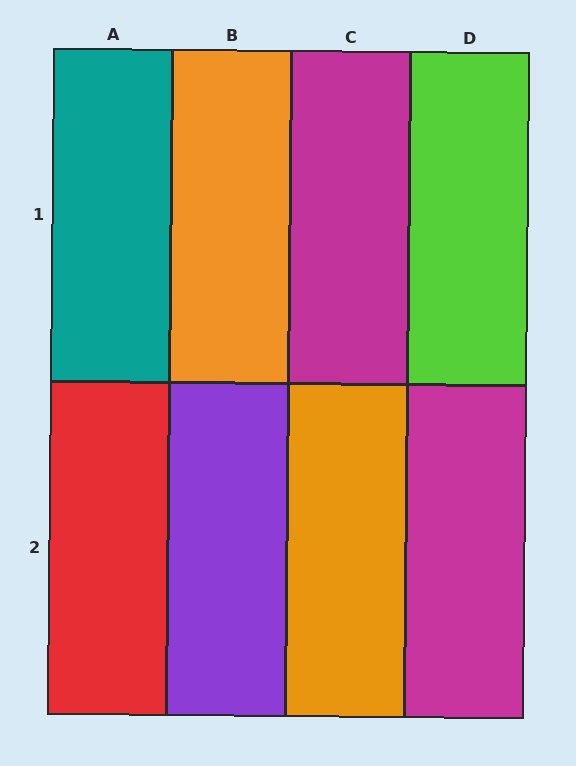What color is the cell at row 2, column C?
Orange.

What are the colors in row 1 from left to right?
Teal, orange, magenta, lime.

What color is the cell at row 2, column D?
Magenta.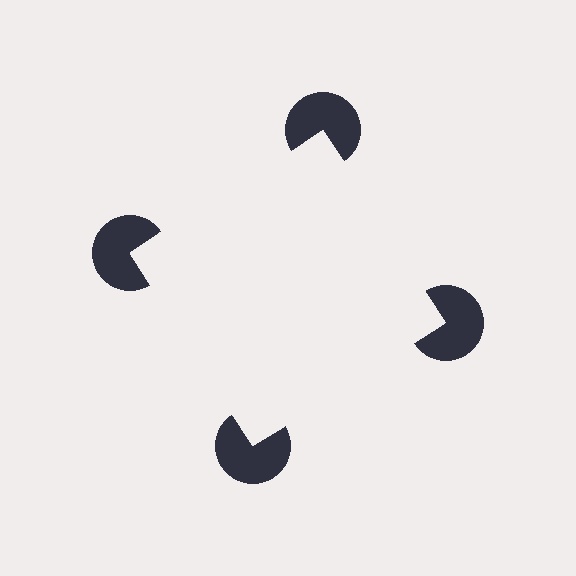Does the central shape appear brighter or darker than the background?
It typically appears slightly brighter than the background, even though no actual brightness change is drawn.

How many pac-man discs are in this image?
There are 4 — one at each vertex of the illusory square.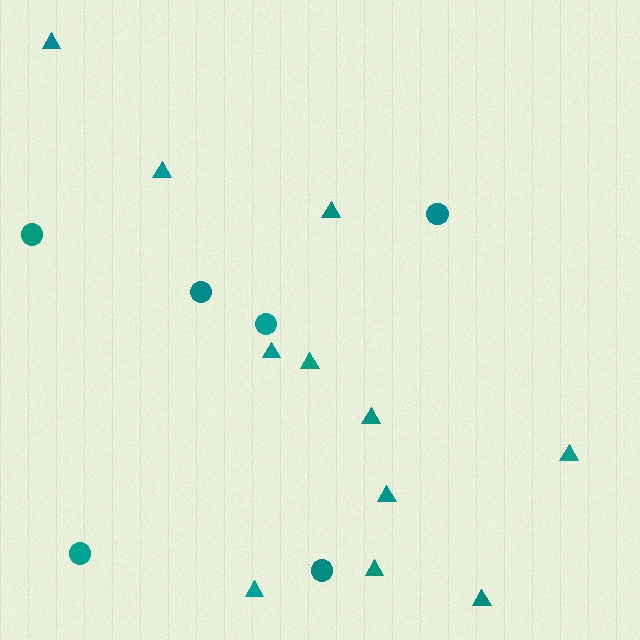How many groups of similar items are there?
There are 2 groups: one group of circles (6) and one group of triangles (11).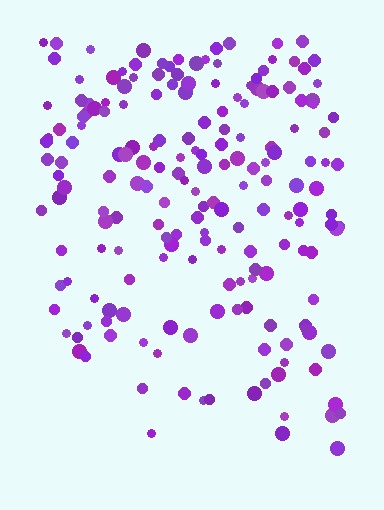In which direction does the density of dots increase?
From bottom to top, with the top side densest.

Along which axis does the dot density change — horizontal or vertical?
Vertical.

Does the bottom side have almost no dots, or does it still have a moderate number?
Still a moderate number, just noticeably fewer than the top.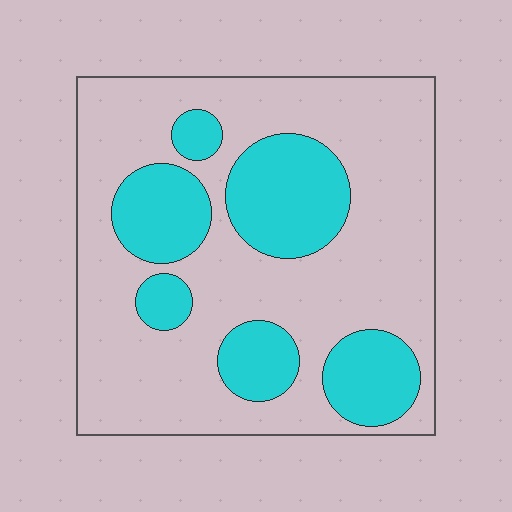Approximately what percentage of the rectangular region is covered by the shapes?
Approximately 30%.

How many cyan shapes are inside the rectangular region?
6.